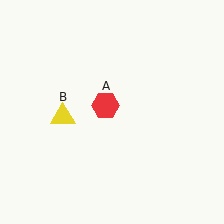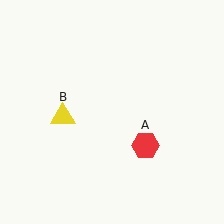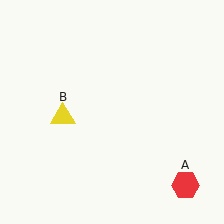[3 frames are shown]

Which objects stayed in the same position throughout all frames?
Yellow triangle (object B) remained stationary.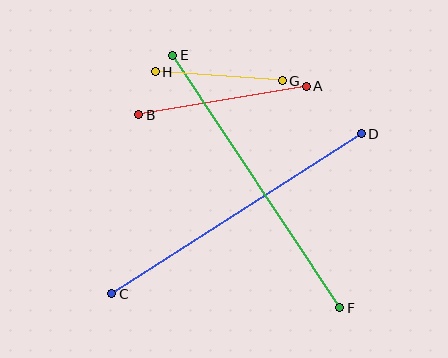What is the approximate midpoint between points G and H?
The midpoint is at approximately (219, 76) pixels.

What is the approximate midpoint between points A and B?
The midpoint is at approximately (223, 101) pixels.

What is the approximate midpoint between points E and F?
The midpoint is at approximately (256, 182) pixels.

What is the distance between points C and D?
The distance is approximately 297 pixels.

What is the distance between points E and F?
The distance is approximately 303 pixels.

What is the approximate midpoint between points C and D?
The midpoint is at approximately (236, 214) pixels.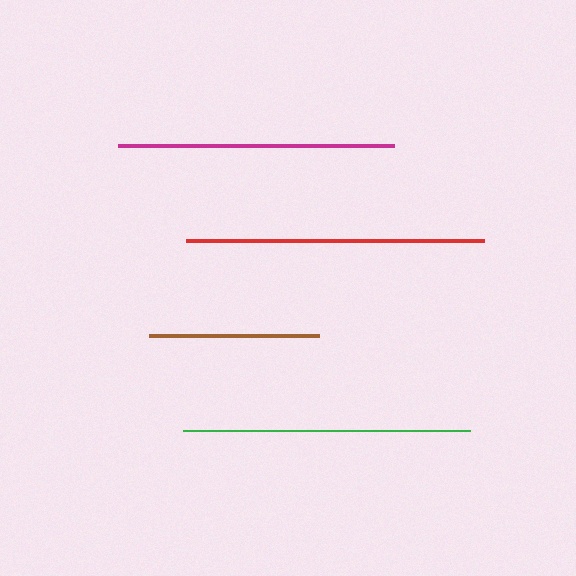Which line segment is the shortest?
The brown line is the shortest at approximately 170 pixels.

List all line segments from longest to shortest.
From longest to shortest: red, green, magenta, brown.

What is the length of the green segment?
The green segment is approximately 288 pixels long.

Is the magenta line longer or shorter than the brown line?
The magenta line is longer than the brown line.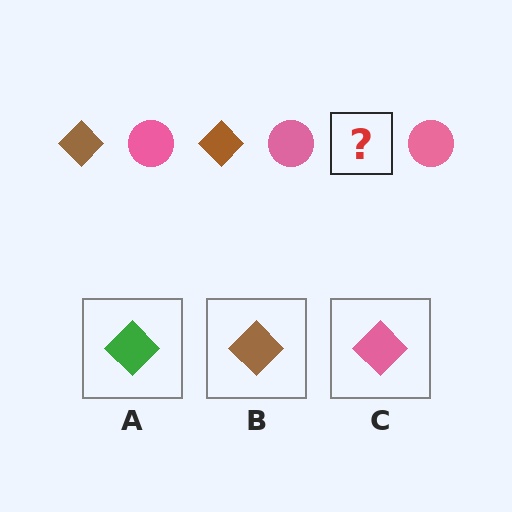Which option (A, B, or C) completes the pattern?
B.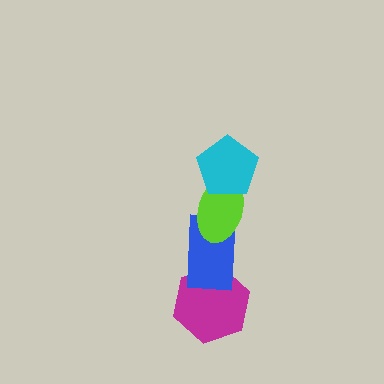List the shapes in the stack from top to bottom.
From top to bottom: the cyan pentagon, the lime ellipse, the blue rectangle, the magenta hexagon.